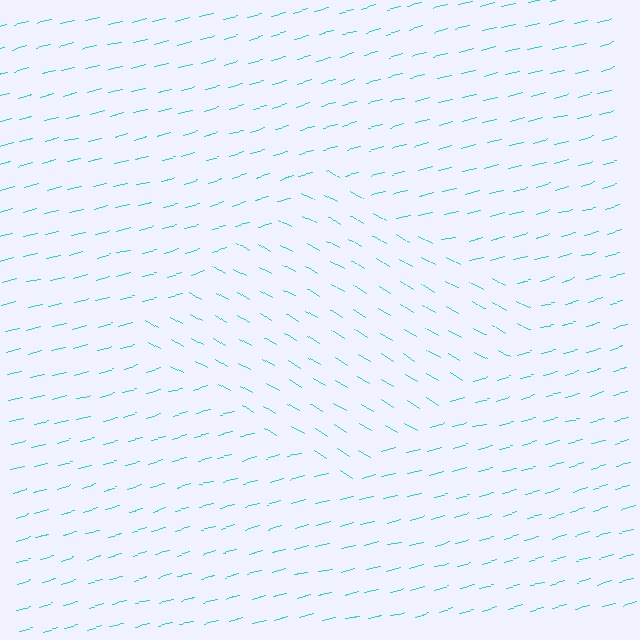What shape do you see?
I see a diamond.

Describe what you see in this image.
The image is filled with small cyan line segments. A diamond region in the image has lines oriented differently from the surrounding lines, creating a visible texture boundary.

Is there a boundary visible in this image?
Yes, there is a texture boundary formed by a change in line orientation.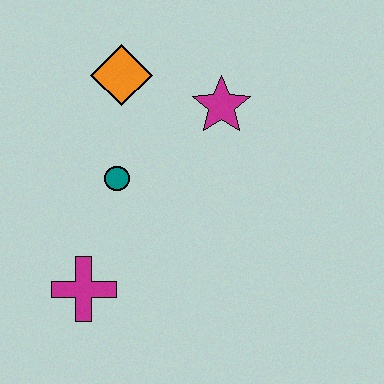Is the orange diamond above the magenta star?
Yes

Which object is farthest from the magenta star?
The magenta cross is farthest from the magenta star.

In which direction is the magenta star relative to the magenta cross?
The magenta star is above the magenta cross.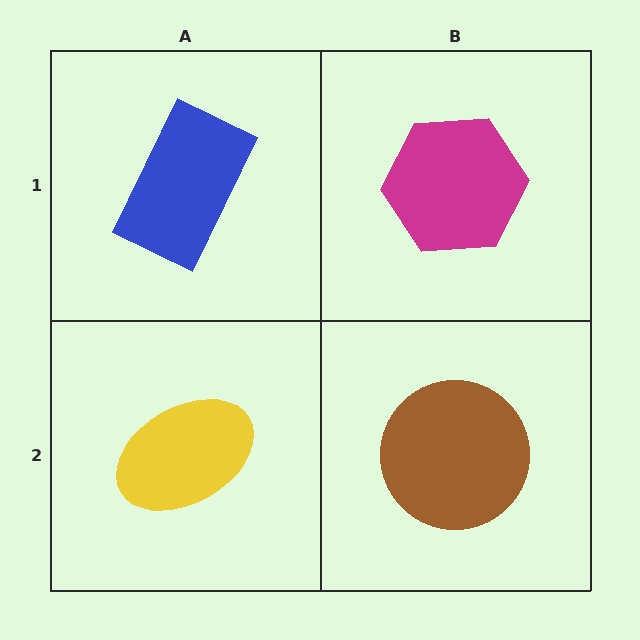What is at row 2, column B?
A brown circle.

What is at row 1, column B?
A magenta hexagon.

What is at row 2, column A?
A yellow ellipse.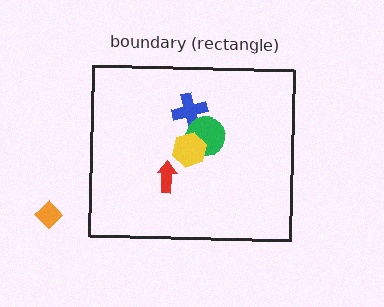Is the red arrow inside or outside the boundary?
Inside.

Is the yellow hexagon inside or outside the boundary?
Inside.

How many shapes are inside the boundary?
4 inside, 1 outside.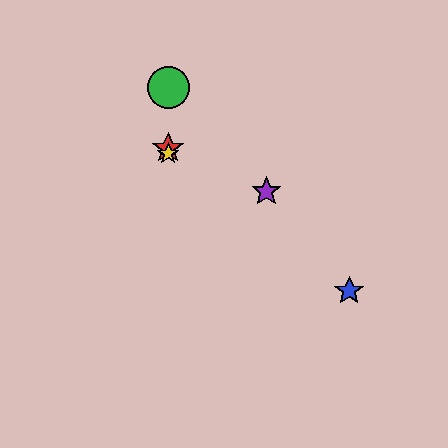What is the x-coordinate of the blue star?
The blue star is at x≈349.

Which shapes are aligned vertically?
The red star, the green circle, the yellow star are aligned vertically.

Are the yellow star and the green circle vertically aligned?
Yes, both are at x≈168.